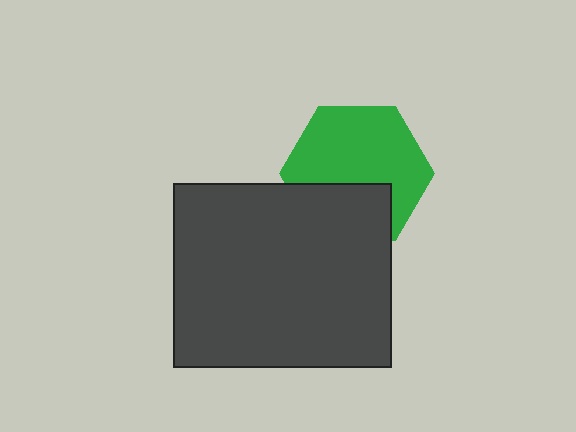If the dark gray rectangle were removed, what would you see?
You would see the complete green hexagon.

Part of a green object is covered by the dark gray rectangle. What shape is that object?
It is a hexagon.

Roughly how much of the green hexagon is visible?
Most of it is visible (roughly 67%).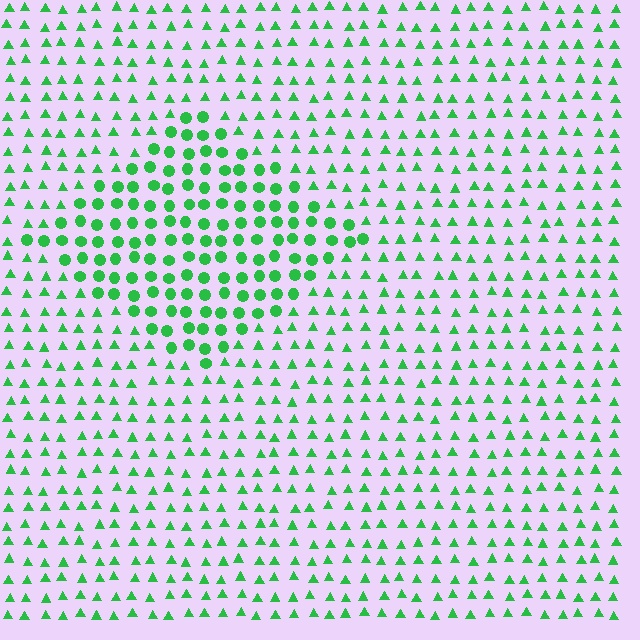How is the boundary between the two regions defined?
The boundary is defined by a change in element shape: circles inside vs. triangles outside. All elements share the same color and spacing.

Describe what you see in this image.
The image is filled with small green elements arranged in a uniform grid. A diamond-shaped region contains circles, while the surrounding area contains triangles. The boundary is defined purely by the change in element shape.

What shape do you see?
I see a diamond.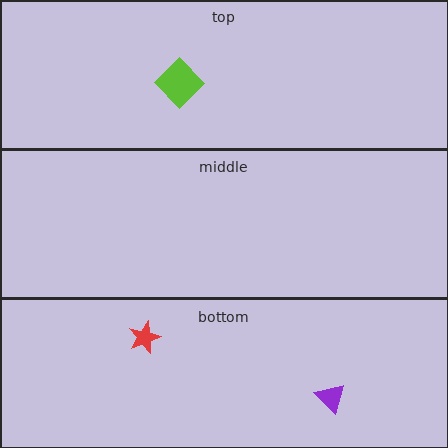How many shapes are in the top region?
1.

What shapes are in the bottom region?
The purple triangle, the red star.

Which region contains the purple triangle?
The bottom region.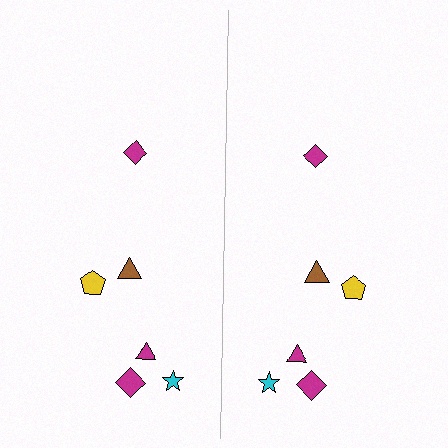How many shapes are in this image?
There are 12 shapes in this image.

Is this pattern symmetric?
Yes, this pattern has bilateral (reflection) symmetry.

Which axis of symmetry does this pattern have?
The pattern has a vertical axis of symmetry running through the center of the image.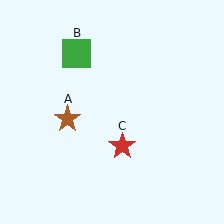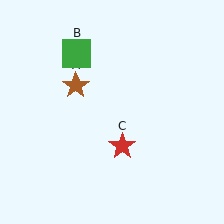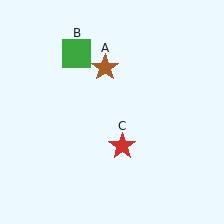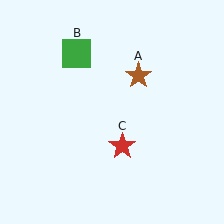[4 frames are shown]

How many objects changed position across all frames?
1 object changed position: brown star (object A).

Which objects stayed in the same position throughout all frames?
Green square (object B) and red star (object C) remained stationary.